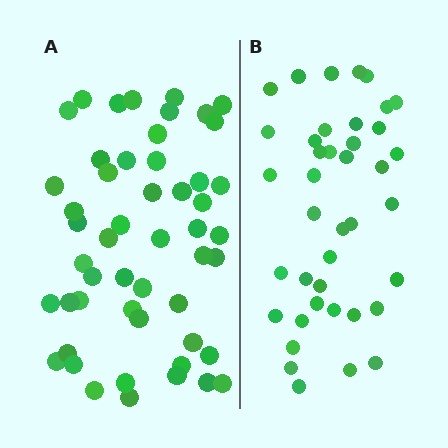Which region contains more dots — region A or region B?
Region A (the left region) has more dots.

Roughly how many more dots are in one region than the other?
Region A has roughly 12 or so more dots than region B.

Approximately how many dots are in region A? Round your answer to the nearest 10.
About 50 dots. (The exact count is 51, which rounds to 50.)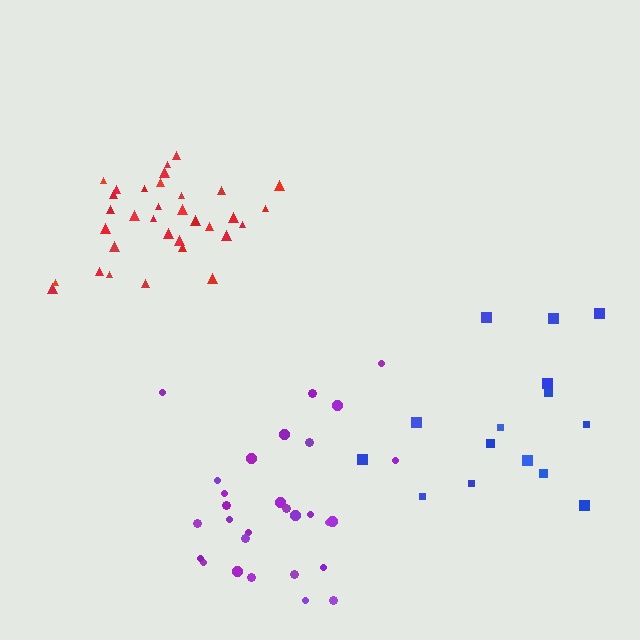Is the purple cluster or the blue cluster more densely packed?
Purple.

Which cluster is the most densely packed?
Red.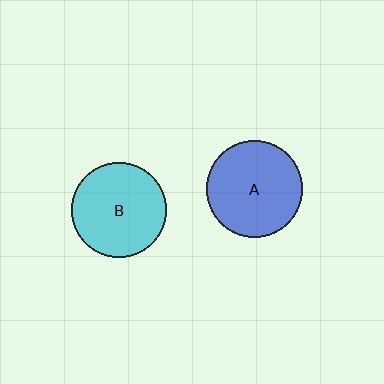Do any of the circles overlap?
No, none of the circles overlap.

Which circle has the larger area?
Circle A (blue).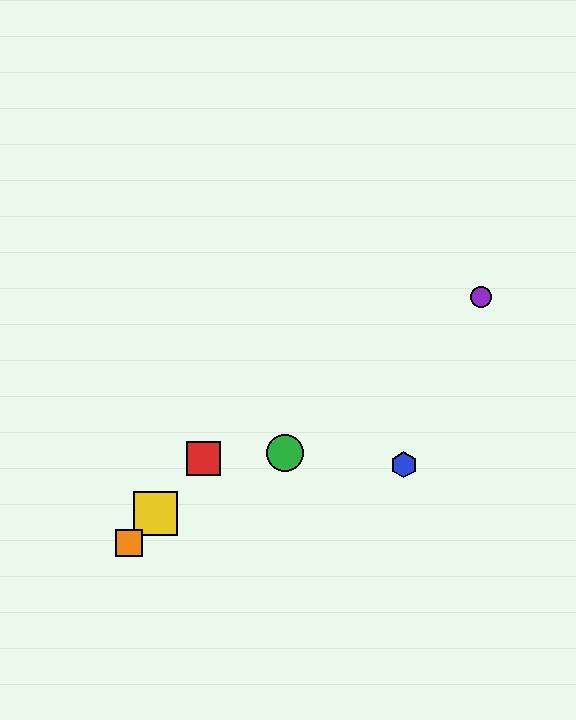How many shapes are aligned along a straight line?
3 shapes (the red square, the yellow square, the orange square) are aligned along a straight line.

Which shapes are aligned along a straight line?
The red square, the yellow square, the orange square are aligned along a straight line.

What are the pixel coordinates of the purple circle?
The purple circle is at (481, 297).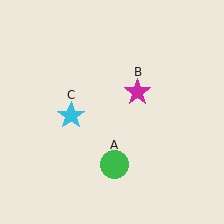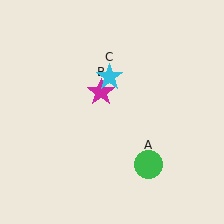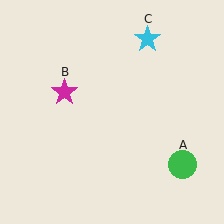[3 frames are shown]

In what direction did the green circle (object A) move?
The green circle (object A) moved right.